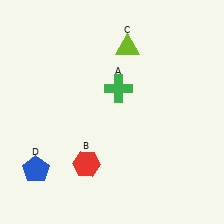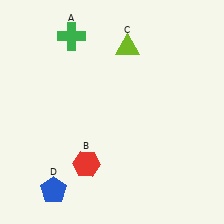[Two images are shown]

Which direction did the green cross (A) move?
The green cross (A) moved up.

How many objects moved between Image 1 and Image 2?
2 objects moved between the two images.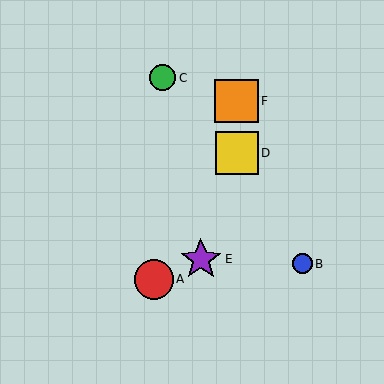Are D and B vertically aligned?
No, D is at x≈237 and B is at x≈302.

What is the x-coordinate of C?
Object C is at x≈163.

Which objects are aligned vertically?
Objects D, F are aligned vertically.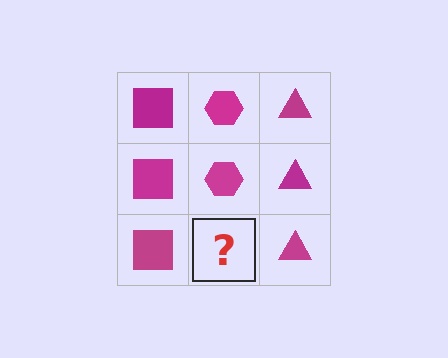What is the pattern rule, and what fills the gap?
The rule is that each column has a consistent shape. The gap should be filled with a magenta hexagon.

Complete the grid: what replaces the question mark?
The question mark should be replaced with a magenta hexagon.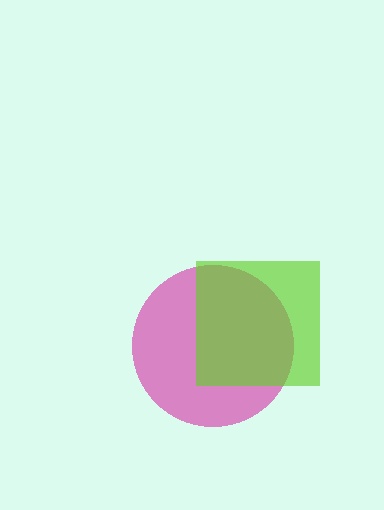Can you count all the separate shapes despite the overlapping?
Yes, there are 2 separate shapes.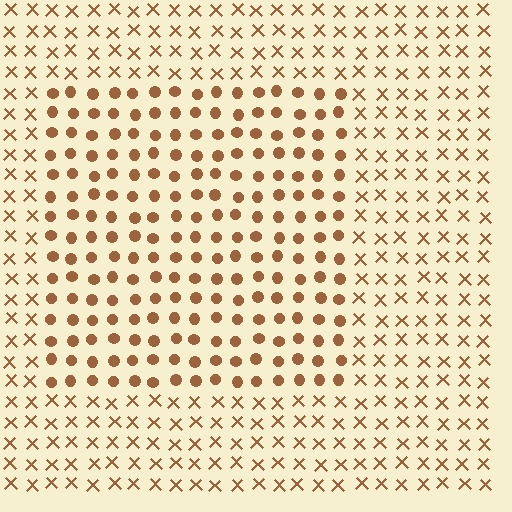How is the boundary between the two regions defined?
The boundary is defined by a change in element shape: circles inside vs. X marks outside. All elements share the same color and spacing.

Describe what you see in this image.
The image is filled with small brown elements arranged in a uniform grid. A rectangle-shaped region contains circles, while the surrounding area contains X marks. The boundary is defined purely by the change in element shape.